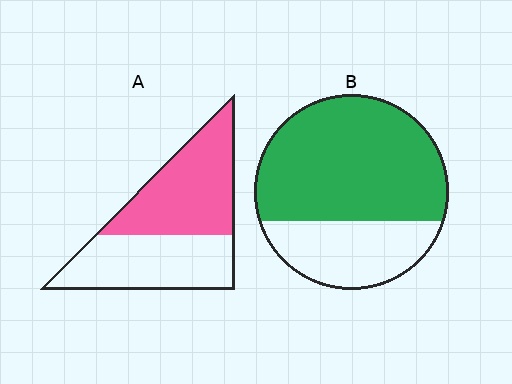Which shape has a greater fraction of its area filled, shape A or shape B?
Shape B.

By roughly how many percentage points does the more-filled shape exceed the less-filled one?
By roughly 15 percentage points (B over A).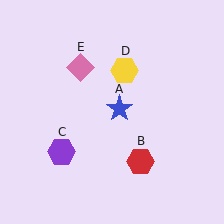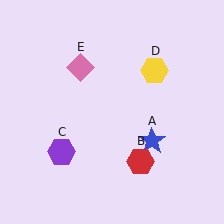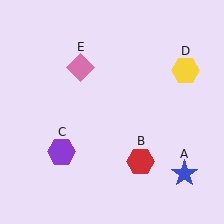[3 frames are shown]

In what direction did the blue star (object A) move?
The blue star (object A) moved down and to the right.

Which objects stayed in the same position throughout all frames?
Red hexagon (object B) and purple hexagon (object C) and pink diamond (object E) remained stationary.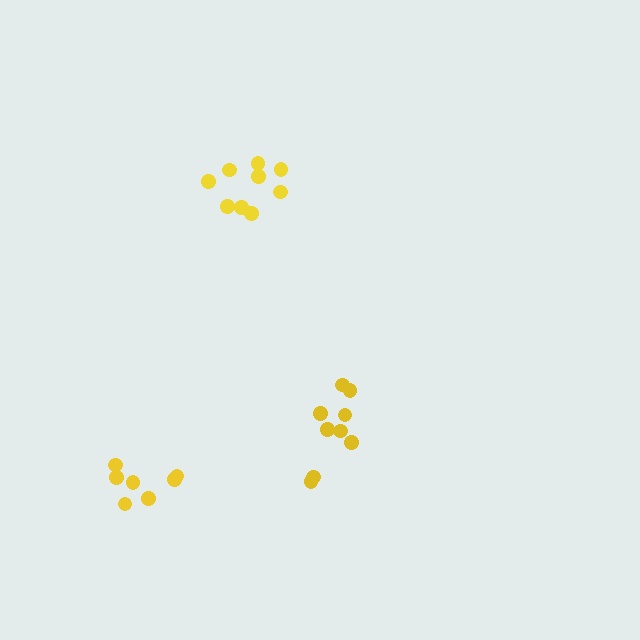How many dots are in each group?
Group 1: 9 dots, Group 2: 9 dots, Group 3: 7 dots (25 total).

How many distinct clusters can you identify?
There are 3 distinct clusters.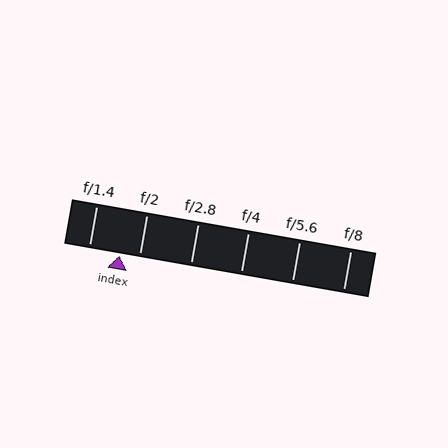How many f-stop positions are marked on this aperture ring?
There are 6 f-stop positions marked.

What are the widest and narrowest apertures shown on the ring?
The widest aperture shown is f/1.4 and the narrowest is f/8.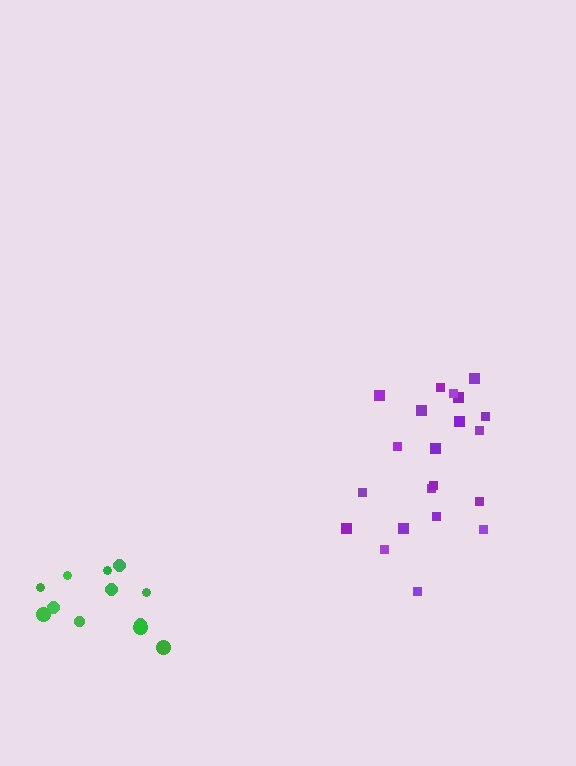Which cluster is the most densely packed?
Green.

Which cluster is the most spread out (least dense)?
Purple.